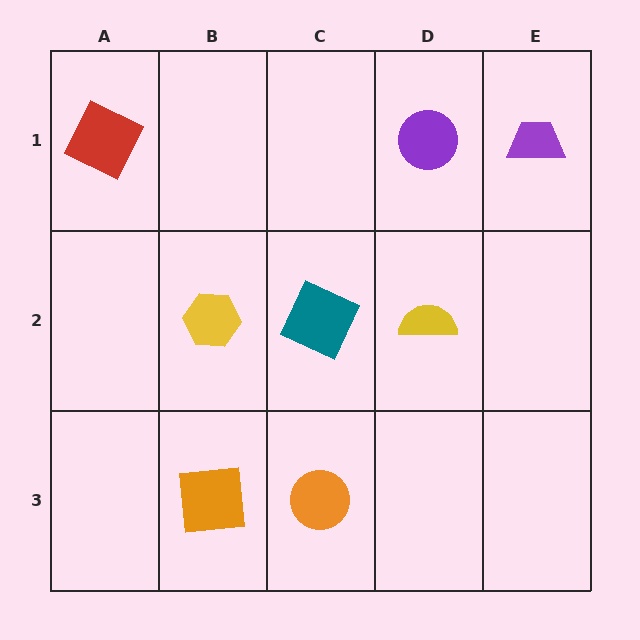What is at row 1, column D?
A purple circle.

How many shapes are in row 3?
2 shapes.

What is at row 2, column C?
A teal square.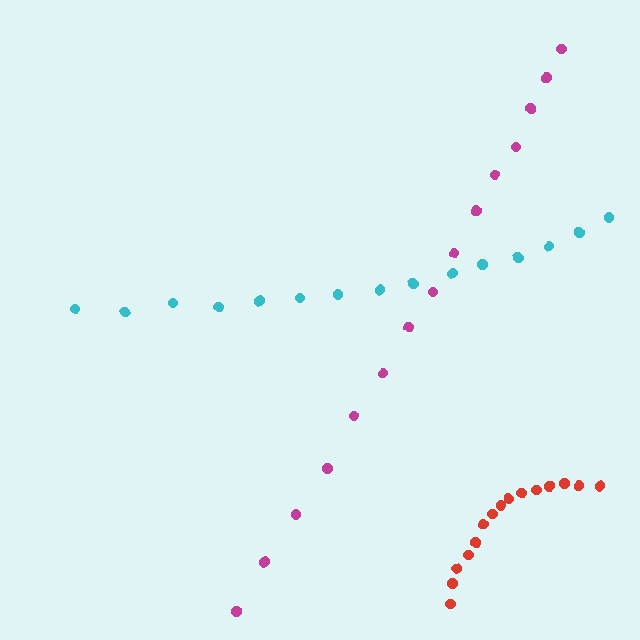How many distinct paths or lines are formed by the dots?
There are 3 distinct paths.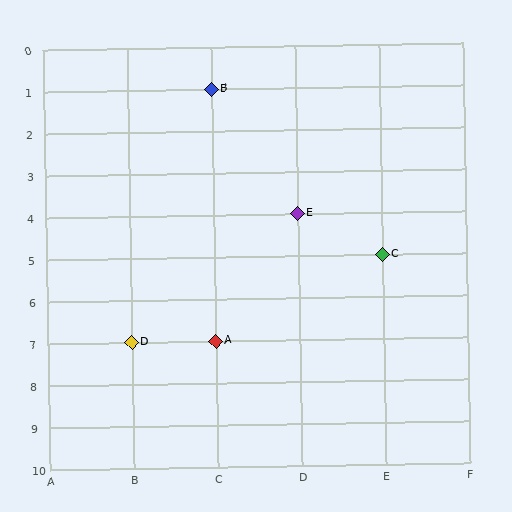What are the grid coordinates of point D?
Point D is at grid coordinates (B, 7).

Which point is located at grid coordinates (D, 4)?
Point E is at (D, 4).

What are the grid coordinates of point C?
Point C is at grid coordinates (E, 5).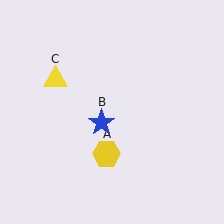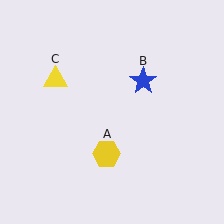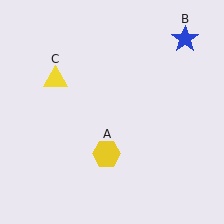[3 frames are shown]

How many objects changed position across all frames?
1 object changed position: blue star (object B).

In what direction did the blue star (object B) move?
The blue star (object B) moved up and to the right.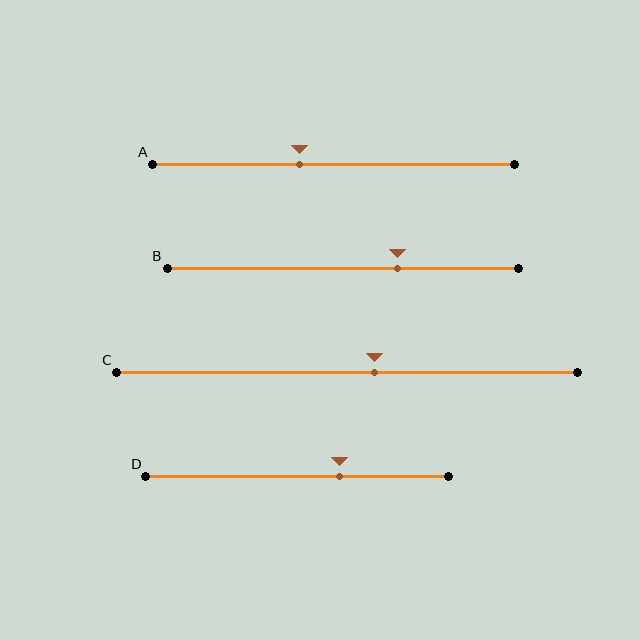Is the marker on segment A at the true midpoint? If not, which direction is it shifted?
No, the marker on segment A is shifted to the left by about 9% of the segment length.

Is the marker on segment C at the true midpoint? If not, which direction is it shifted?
No, the marker on segment C is shifted to the right by about 6% of the segment length.